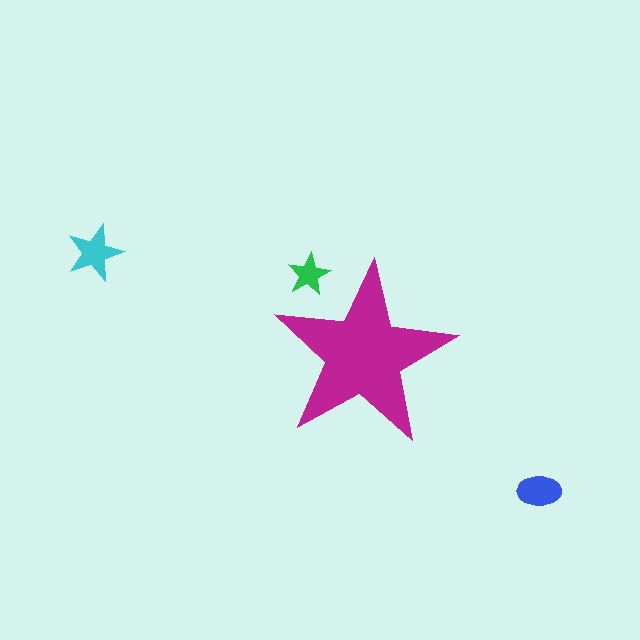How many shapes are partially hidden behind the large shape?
1 shape is partially hidden.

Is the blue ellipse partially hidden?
No, the blue ellipse is fully visible.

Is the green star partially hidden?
Yes, the green star is partially hidden behind the magenta star.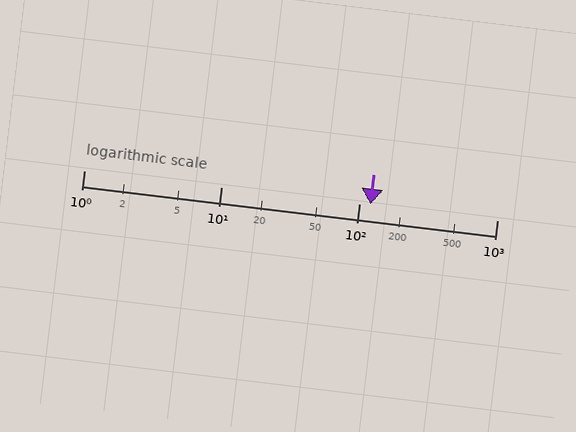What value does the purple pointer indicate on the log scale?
The pointer indicates approximately 120.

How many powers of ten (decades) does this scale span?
The scale spans 3 decades, from 1 to 1000.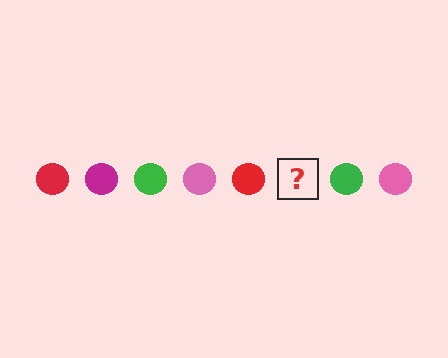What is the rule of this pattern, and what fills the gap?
The rule is that the pattern cycles through red, magenta, green, pink circles. The gap should be filled with a magenta circle.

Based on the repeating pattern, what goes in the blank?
The blank should be a magenta circle.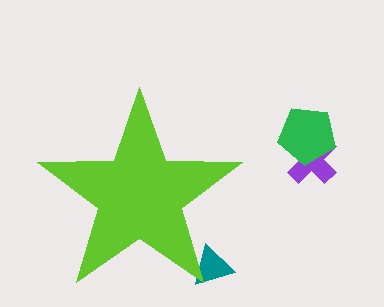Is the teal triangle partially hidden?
Yes, the teal triangle is partially hidden behind the lime star.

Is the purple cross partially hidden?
No, the purple cross is fully visible.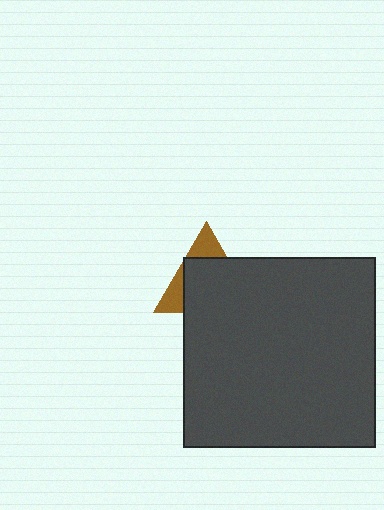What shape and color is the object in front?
The object in front is a dark gray rectangle.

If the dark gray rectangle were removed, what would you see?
You would see the complete brown triangle.